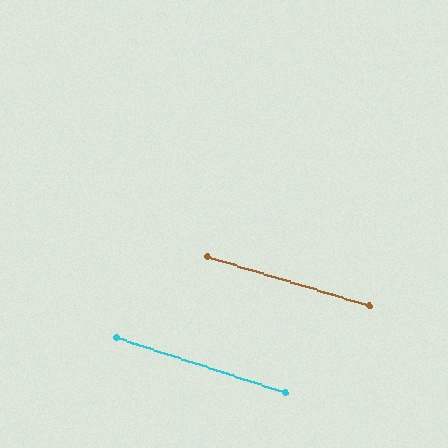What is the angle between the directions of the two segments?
Approximately 1 degree.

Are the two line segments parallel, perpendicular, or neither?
Parallel — their directions differ by only 1.5°.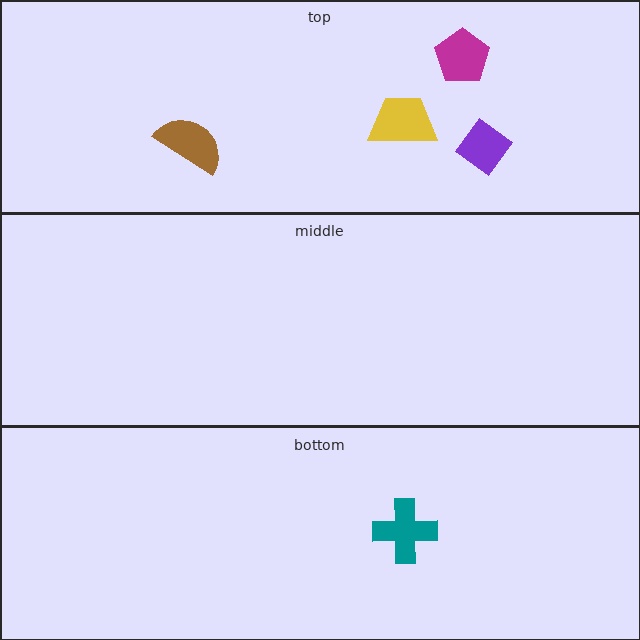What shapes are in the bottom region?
The teal cross.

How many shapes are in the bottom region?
1.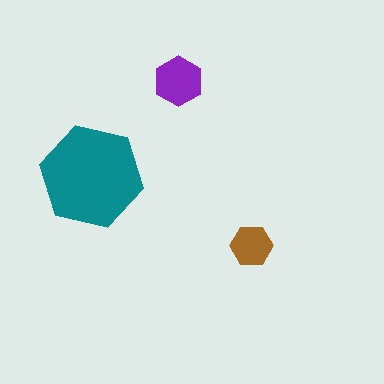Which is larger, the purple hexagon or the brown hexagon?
The purple one.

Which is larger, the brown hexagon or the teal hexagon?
The teal one.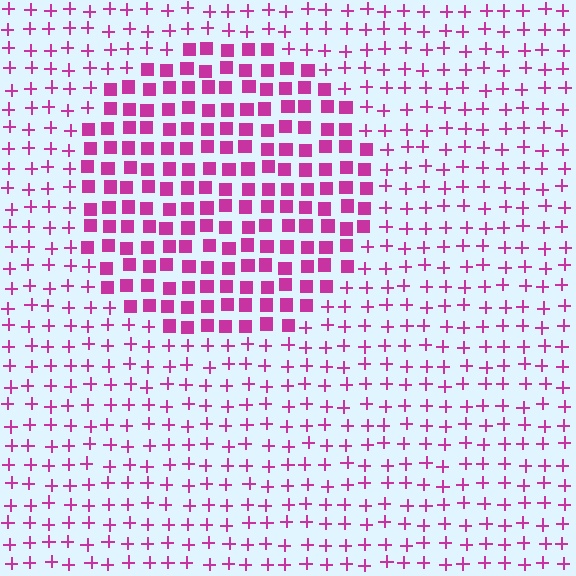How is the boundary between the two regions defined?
The boundary is defined by a change in element shape: squares inside vs. plus signs outside. All elements share the same color and spacing.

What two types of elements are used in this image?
The image uses squares inside the circle region and plus signs outside it.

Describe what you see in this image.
The image is filled with small magenta elements arranged in a uniform grid. A circle-shaped region contains squares, while the surrounding area contains plus signs. The boundary is defined purely by the change in element shape.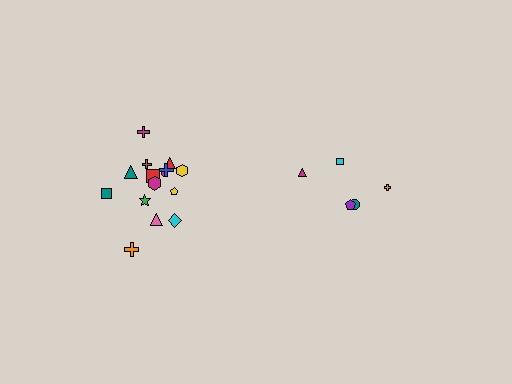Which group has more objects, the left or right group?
The left group.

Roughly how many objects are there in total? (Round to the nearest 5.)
Roughly 20 objects in total.